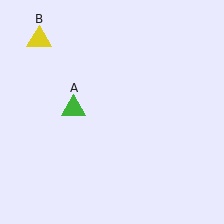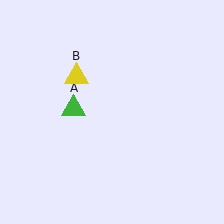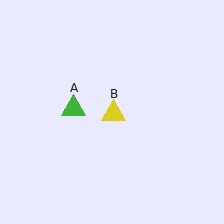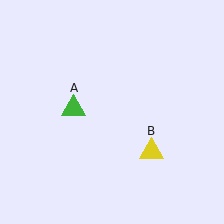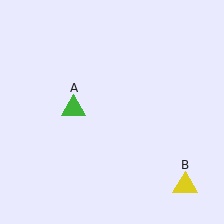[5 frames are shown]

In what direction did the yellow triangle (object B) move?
The yellow triangle (object B) moved down and to the right.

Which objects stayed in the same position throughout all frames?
Green triangle (object A) remained stationary.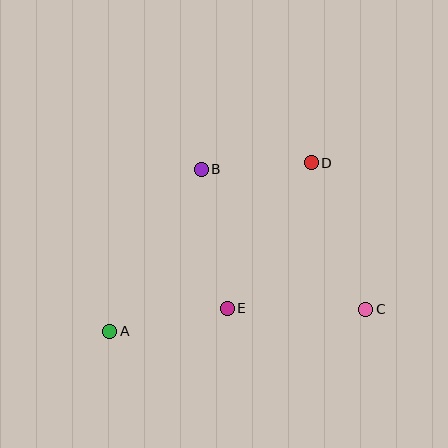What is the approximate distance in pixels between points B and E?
The distance between B and E is approximately 141 pixels.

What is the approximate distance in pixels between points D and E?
The distance between D and E is approximately 168 pixels.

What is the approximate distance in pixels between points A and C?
The distance between A and C is approximately 257 pixels.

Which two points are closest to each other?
Points B and D are closest to each other.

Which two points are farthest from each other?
Points A and D are farthest from each other.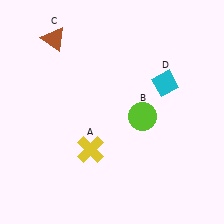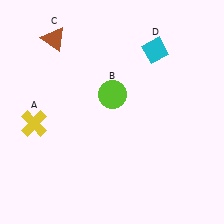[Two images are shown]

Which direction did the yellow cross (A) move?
The yellow cross (A) moved left.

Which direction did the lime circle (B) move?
The lime circle (B) moved left.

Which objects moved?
The objects that moved are: the yellow cross (A), the lime circle (B), the cyan diamond (D).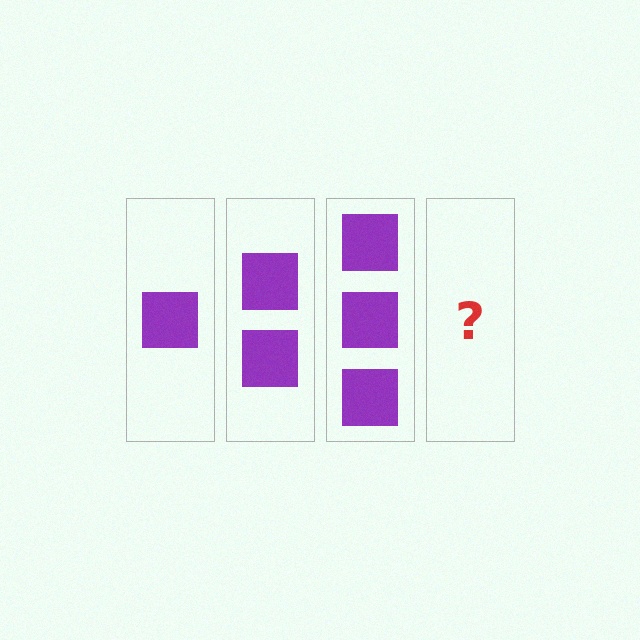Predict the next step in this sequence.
The next step is 4 squares.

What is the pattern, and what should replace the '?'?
The pattern is that each step adds one more square. The '?' should be 4 squares.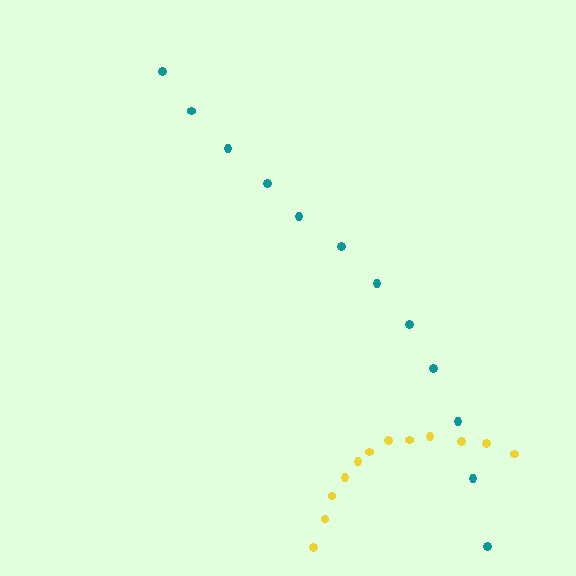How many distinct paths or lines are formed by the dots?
There are 2 distinct paths.